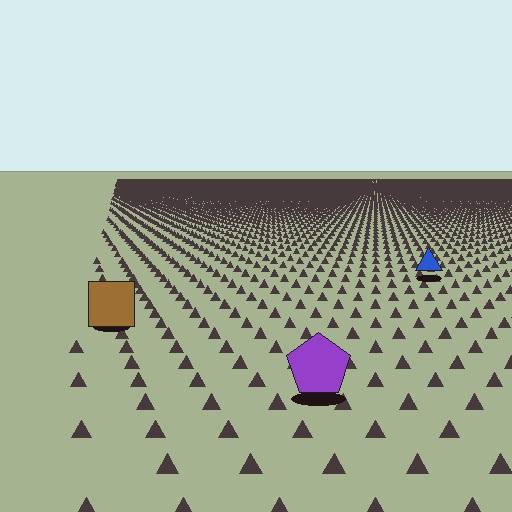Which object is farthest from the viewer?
The blue triangle is farthest from the viewer. It appears smaller and the ground texture around it is denser.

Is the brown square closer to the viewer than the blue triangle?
Yes. The brown square is closer — you can tell from the texture gradient: the ground texture is coarser near it.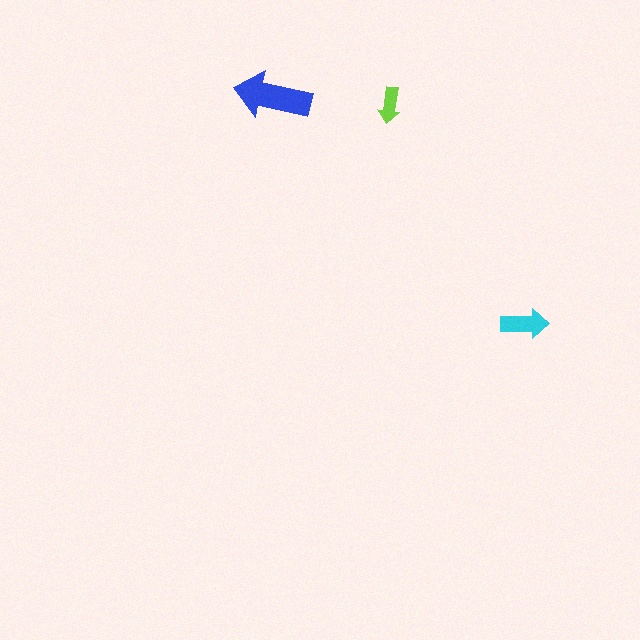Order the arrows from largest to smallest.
the blue one, the cyan one, the lime one.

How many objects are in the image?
There are 3 objects in the image.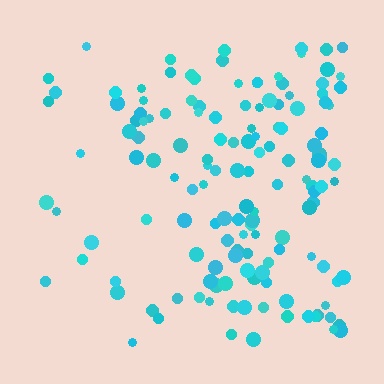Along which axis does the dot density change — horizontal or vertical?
Horizontal.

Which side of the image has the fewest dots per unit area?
The left.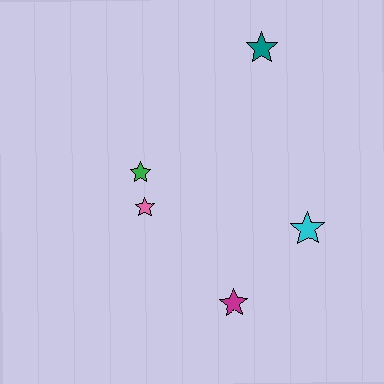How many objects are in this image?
There are 5 objects.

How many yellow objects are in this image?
There are no yellow objects.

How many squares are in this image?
There are no squares.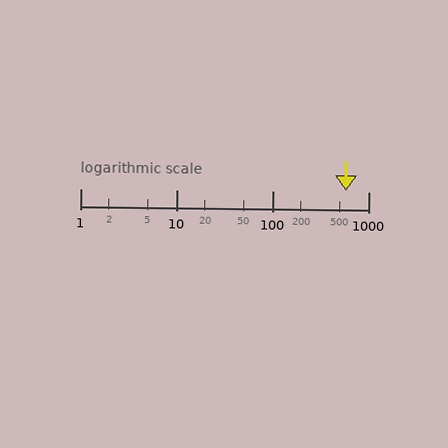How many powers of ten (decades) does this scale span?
The scale spans 3 decades, from 1 to 1000.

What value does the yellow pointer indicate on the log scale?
The pointer indicates approximately 580.